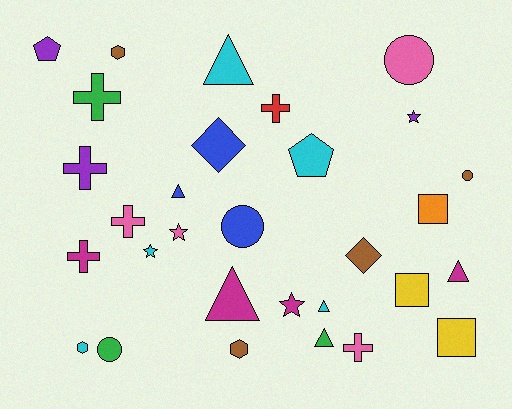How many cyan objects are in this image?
There are 5 cyan objects.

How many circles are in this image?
There are 4 circles.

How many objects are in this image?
There are 30 objects.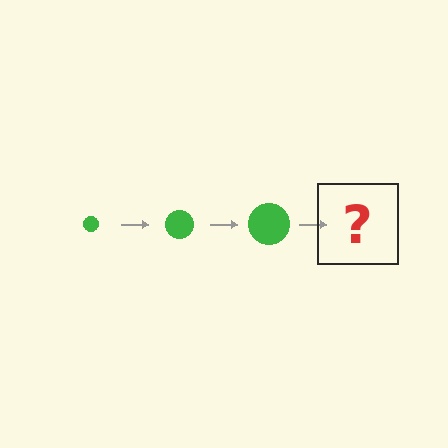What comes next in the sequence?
The next element should be a green circle, larger than the previous one.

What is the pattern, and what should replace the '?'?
The pattern is that the circle gets progressively larger each step. The '?' should be a green circle, larger than the previous one.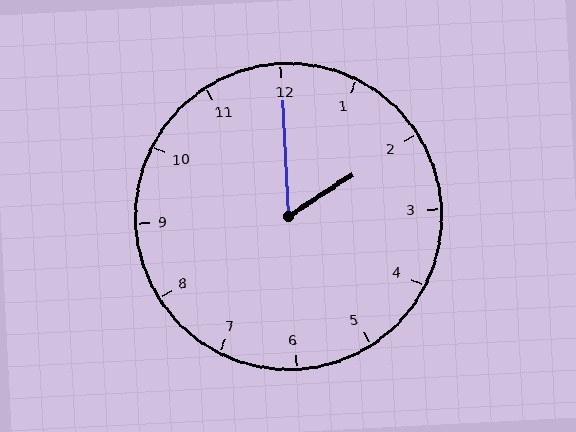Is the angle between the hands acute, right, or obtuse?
It is acute.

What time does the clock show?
2:00.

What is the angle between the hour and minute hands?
Approximately 60 degrees.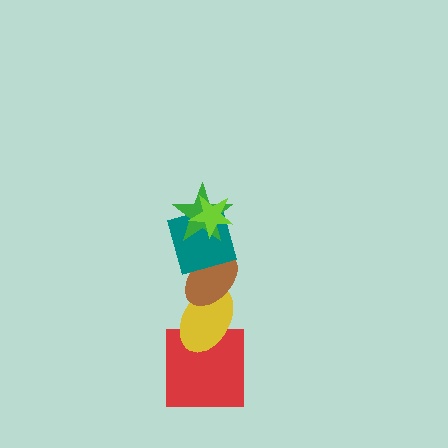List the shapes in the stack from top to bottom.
From top to bottom: the lime star, the green star, the teal square, the brown ellipse, the yellow ellipse, the red square.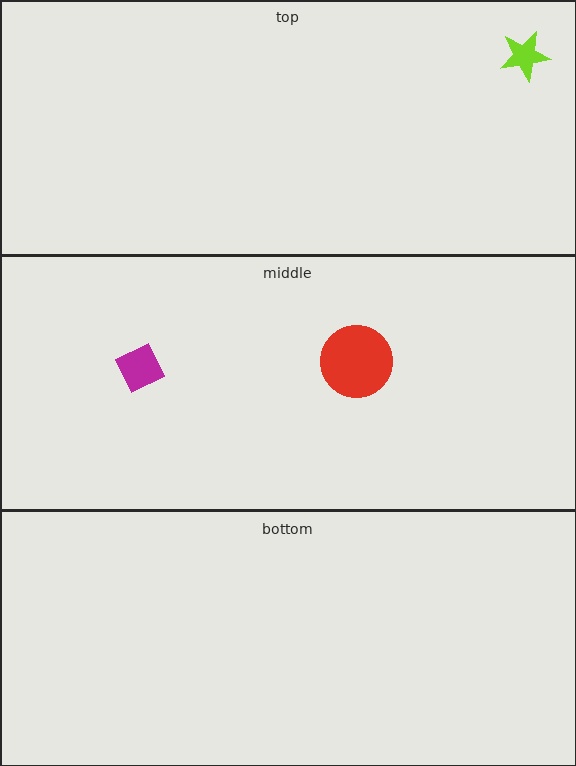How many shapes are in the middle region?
2.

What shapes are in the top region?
The lime star.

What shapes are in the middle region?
The magenta diamond, the red circle.